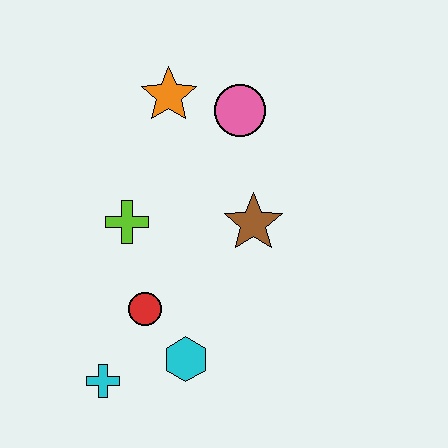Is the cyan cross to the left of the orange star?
Yes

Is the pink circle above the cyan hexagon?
Yes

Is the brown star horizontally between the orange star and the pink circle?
No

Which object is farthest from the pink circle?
The cyan cross is farthest from the pink circle.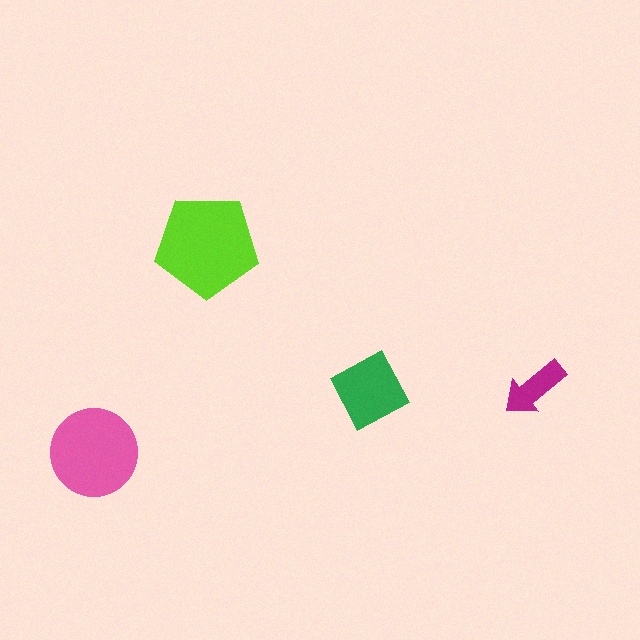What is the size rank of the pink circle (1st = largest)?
2nd.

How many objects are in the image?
There are 4 objects in the image.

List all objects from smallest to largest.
The magenta arrow, the green square, the pink circle, the lime pentagon.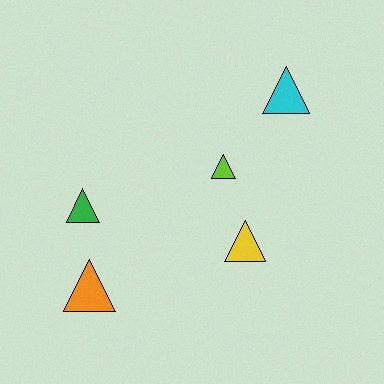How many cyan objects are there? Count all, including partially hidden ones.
There is 1 cyan object.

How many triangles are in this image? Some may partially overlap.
There are 5 triangles.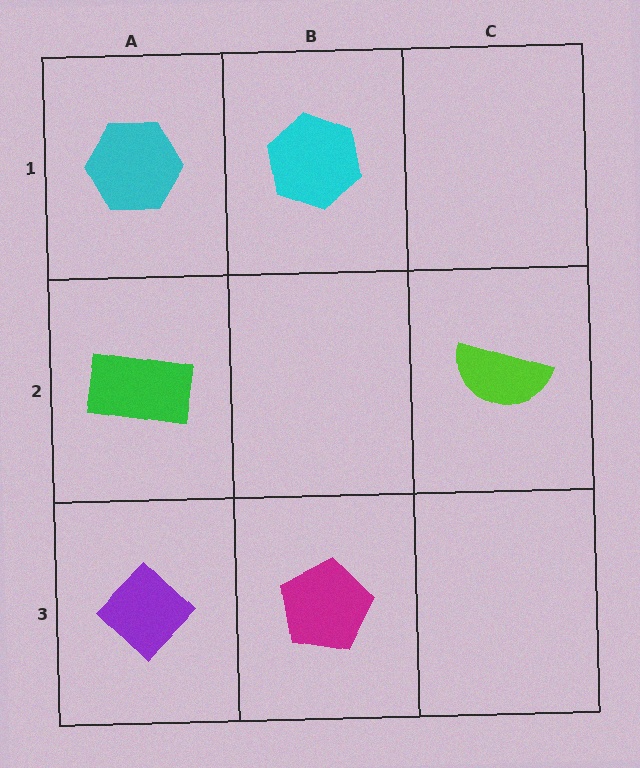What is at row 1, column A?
A cyan hexagon.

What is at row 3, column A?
A purple diamond.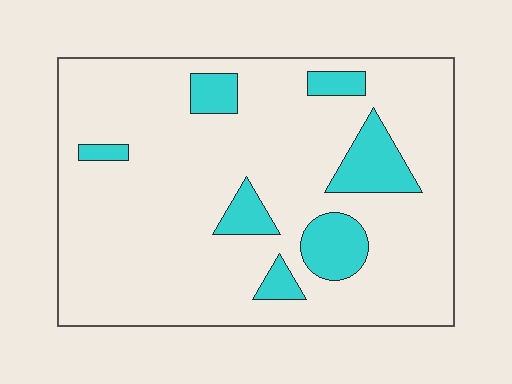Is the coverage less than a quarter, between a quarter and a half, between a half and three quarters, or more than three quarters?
Less than a quarter.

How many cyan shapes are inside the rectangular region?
7.